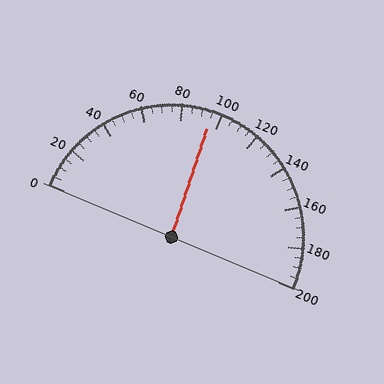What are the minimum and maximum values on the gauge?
The gauge ranges from 0 to 200.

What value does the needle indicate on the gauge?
The needle indicates approximately 95.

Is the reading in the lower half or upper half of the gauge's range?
The reading is in the lower half of the range (0 to 200).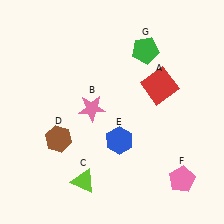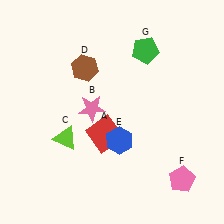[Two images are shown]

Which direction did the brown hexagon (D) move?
The brown hexagon (D) moved up.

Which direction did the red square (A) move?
The red square (A) moved left.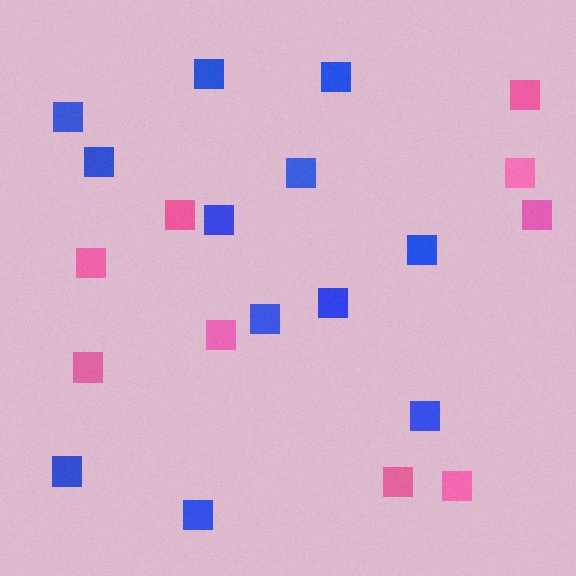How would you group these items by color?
There are 2 groups: one group of pink squares (9) and one group of blue squares (12).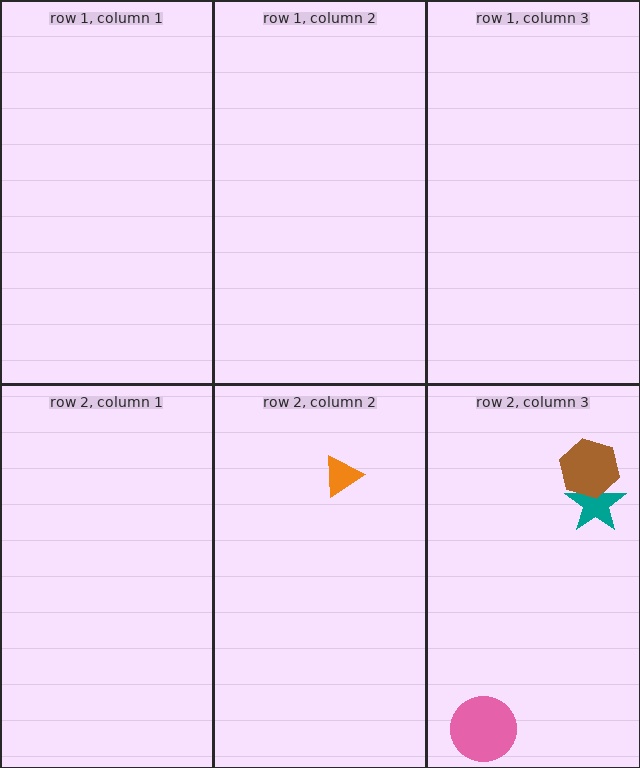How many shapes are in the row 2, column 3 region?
3.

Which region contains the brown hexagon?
The row 2, column 3 region.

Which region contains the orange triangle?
The row 2, column 2 region.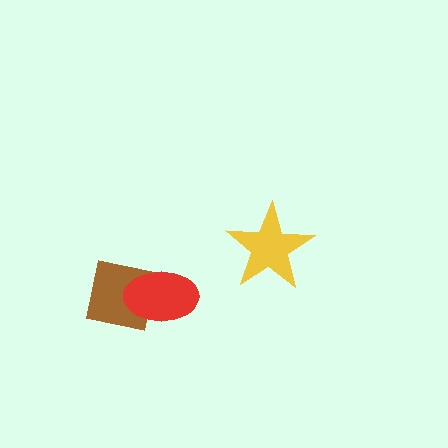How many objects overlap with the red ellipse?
1 object overlaps with the red ellipse.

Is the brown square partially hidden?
Yes, it is partially covered by another shape.